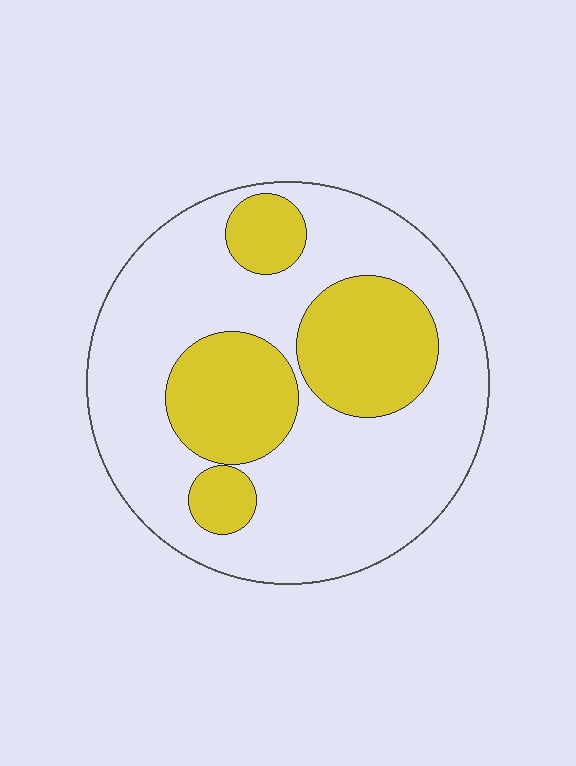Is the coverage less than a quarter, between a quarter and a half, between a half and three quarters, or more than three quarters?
Between a quarter and a half.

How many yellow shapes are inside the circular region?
4.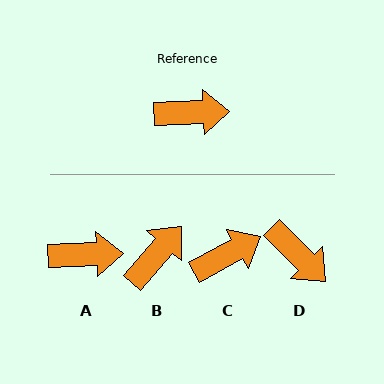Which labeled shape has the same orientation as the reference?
A.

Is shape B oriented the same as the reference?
No, it is off by about 46 degrees.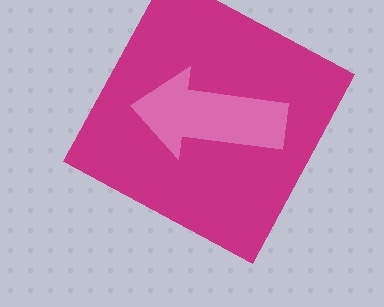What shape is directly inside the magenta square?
The pink arrow.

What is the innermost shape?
The pink arrow.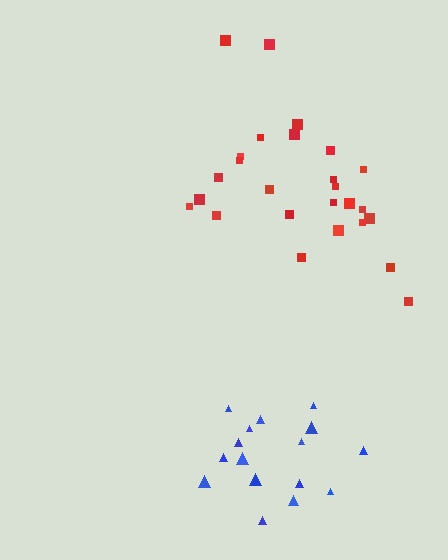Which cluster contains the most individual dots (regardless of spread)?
Red (26).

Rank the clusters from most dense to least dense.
blue, red.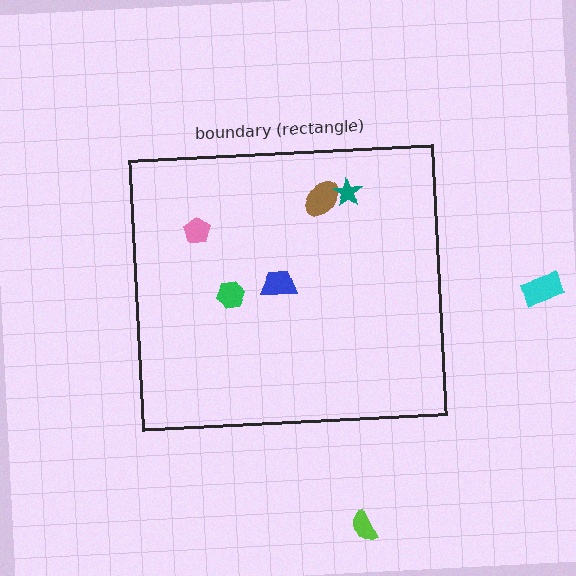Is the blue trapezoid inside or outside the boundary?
Inside.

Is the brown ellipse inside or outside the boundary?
Inside.